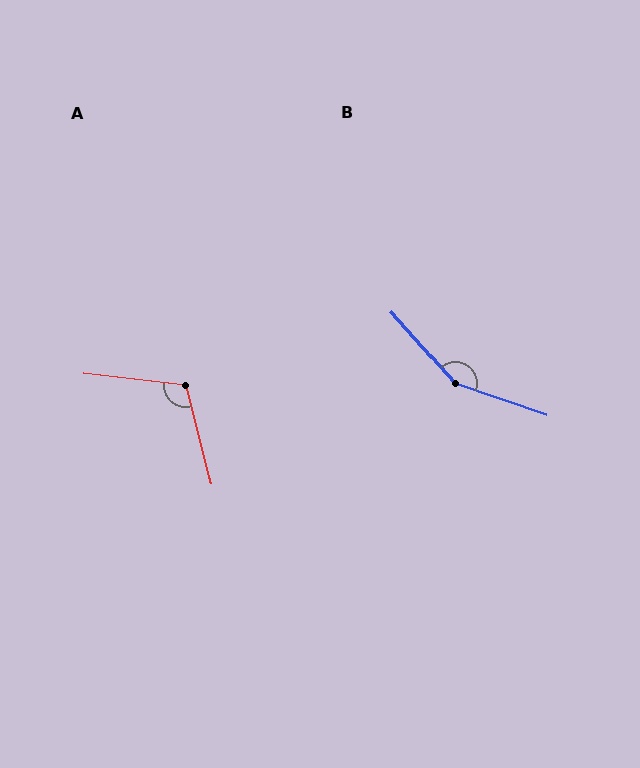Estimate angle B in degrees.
Approximately 150 degrees.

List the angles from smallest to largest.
A (110°), B (150°).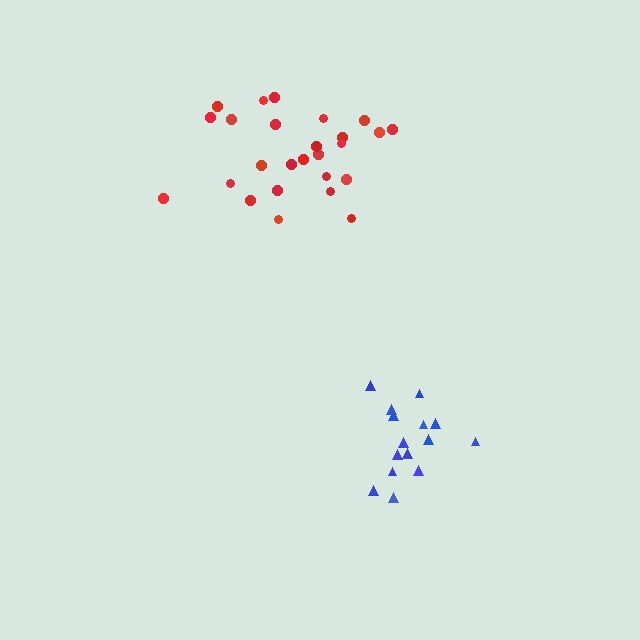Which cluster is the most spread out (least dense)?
Red.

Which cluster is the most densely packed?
Blue.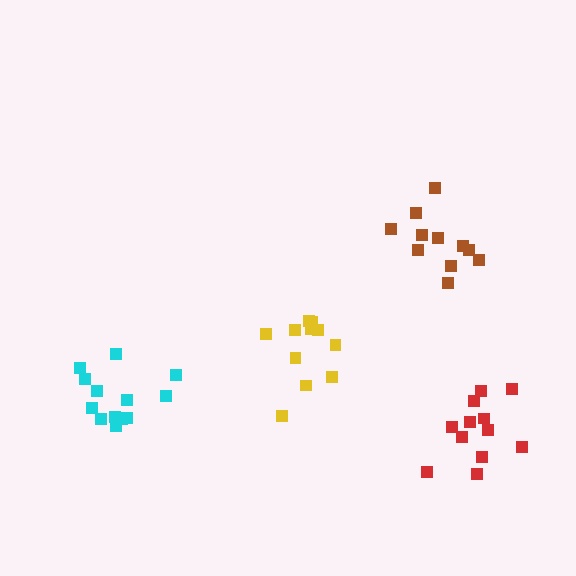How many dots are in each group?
Group 1: 11 dots, Group 2: 12 dots, Group 3: 11 dots, Group 4: 13 dots (47 total).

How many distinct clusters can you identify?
There are 4 distinct clusters.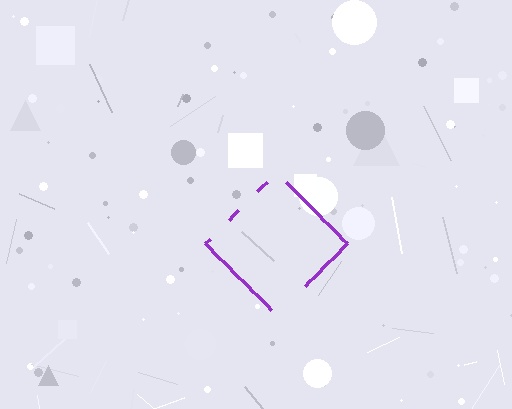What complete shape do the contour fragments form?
The contour fragments form a diamond.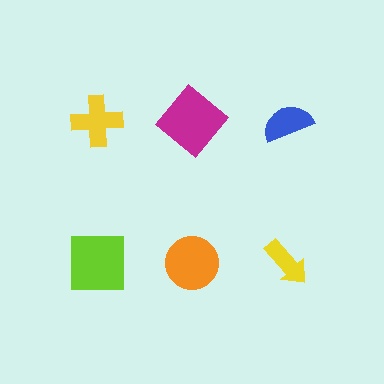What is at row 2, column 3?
A yellow arrow.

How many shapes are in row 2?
3 shapes.